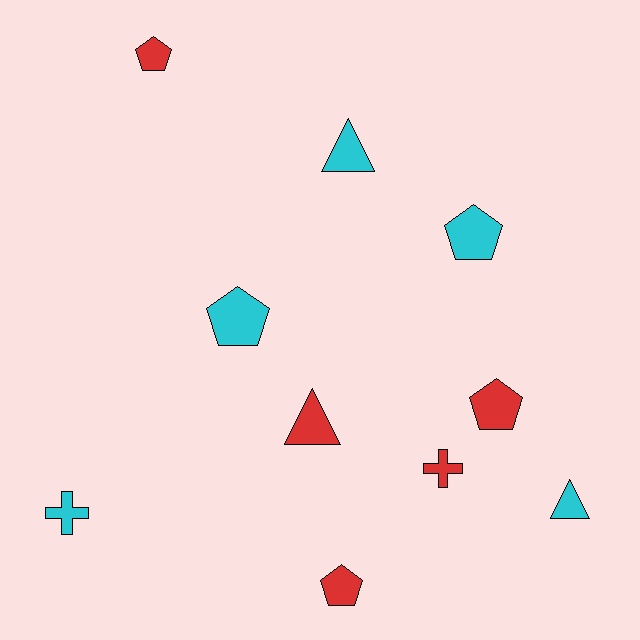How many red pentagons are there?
There are 3 red pentagons.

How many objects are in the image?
There are 10 objects.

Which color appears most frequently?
Cyan, with 5 objects.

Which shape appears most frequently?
Pentagon, with 5 objects.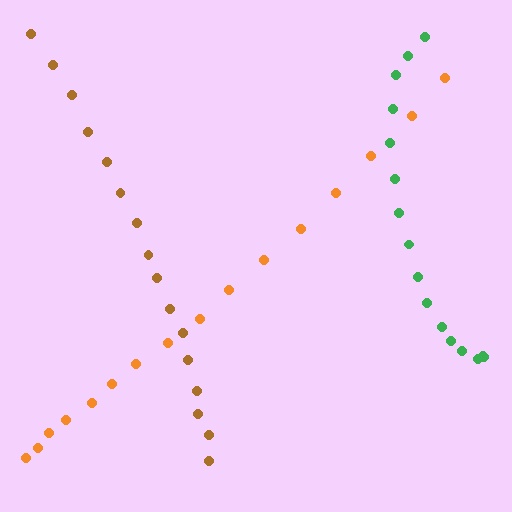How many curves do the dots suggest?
There are 3 distinct paths.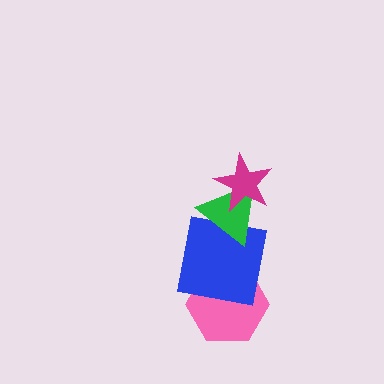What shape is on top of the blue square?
The green triangle is on top of the blue square.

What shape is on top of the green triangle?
The magenta star is on top of the green triangle.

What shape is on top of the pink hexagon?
The blue square is on top of the pink hexagon.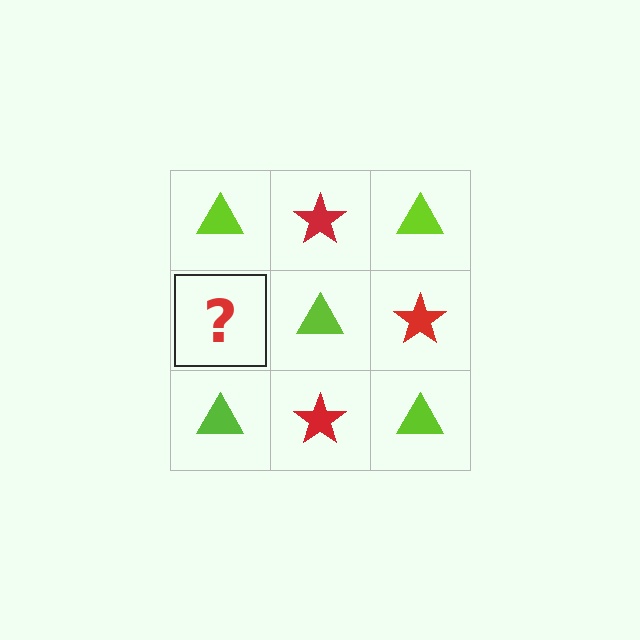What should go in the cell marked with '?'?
The missing cell should contain a red star.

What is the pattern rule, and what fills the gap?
The rule is that it alternates lime triangle and red star in a checkerboard pattern. The gap should be filled with a red star.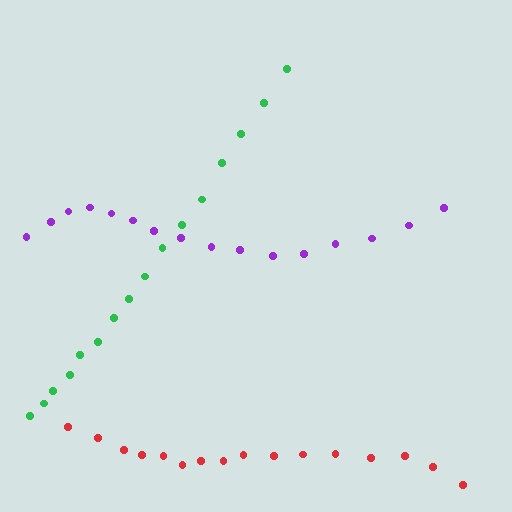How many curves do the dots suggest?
There are 3 distinct paths.